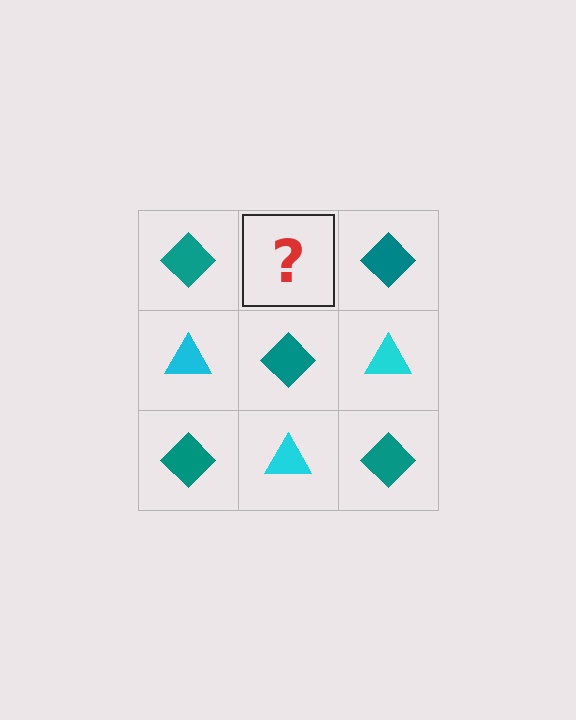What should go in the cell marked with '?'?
The missing cell should contain a cyan triangle.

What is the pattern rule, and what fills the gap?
The rule is that it alternates teal diamond and cyan triangle in a checkerboard pattern. The gap should be filled with a cyan triangle.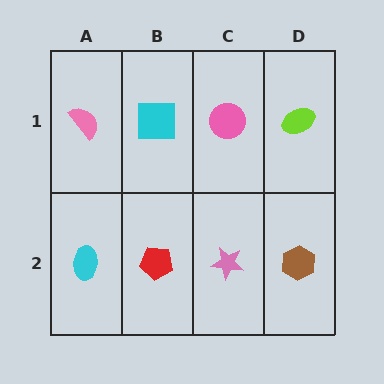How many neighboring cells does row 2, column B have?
3.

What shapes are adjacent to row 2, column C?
A pink circle (row 1, column C), a red pentagon (row 2, column B), a brown hexagon (row 2, column D).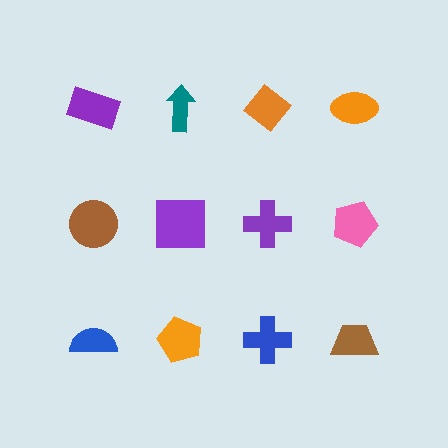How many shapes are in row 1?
4 shapes.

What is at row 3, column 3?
A blue cross.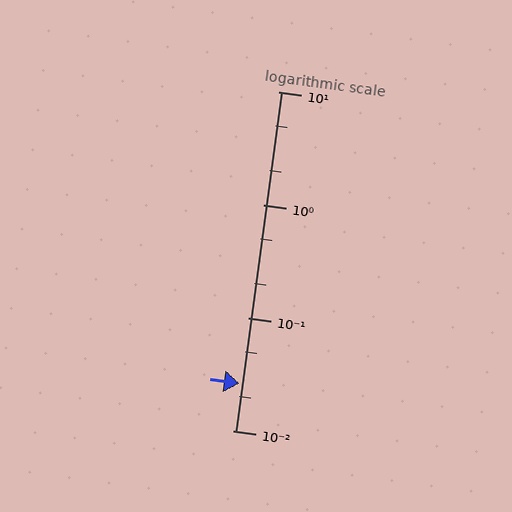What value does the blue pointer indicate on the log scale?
The pointer indicates approximately 0.026.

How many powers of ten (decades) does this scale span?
The scale spans 3 decades, from 0.01 to 10.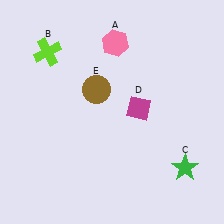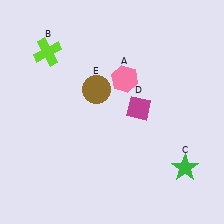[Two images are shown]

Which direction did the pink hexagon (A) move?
The pink hexagon (A) moved down.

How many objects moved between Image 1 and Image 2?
1 object moved between the two images.